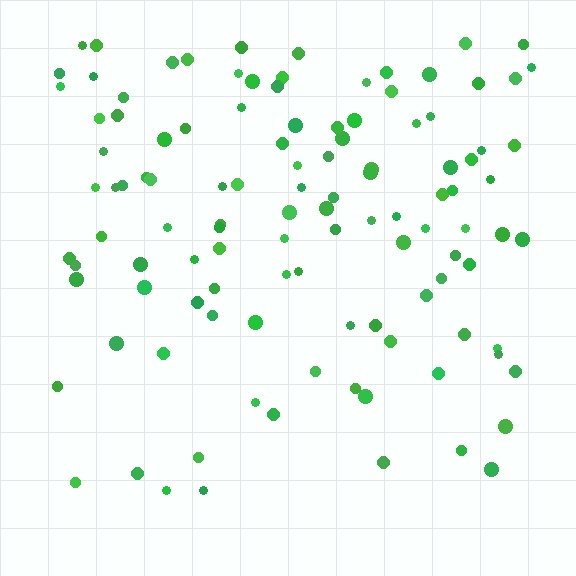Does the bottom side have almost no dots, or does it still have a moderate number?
Still a moderate number, just noticeably fewer than the top.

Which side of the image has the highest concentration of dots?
The top.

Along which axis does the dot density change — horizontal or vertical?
Vertical.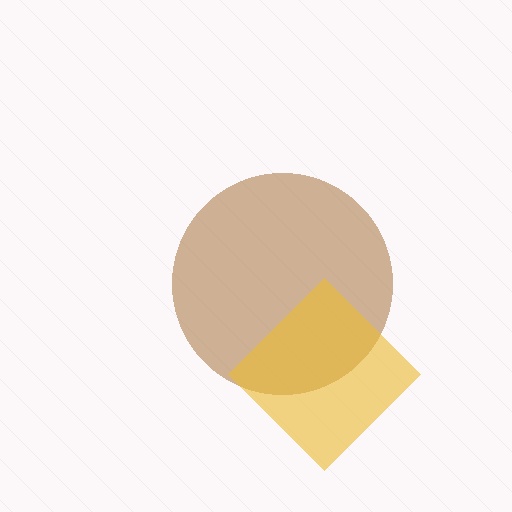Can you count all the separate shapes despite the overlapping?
Yes, there are 2 separate shapes.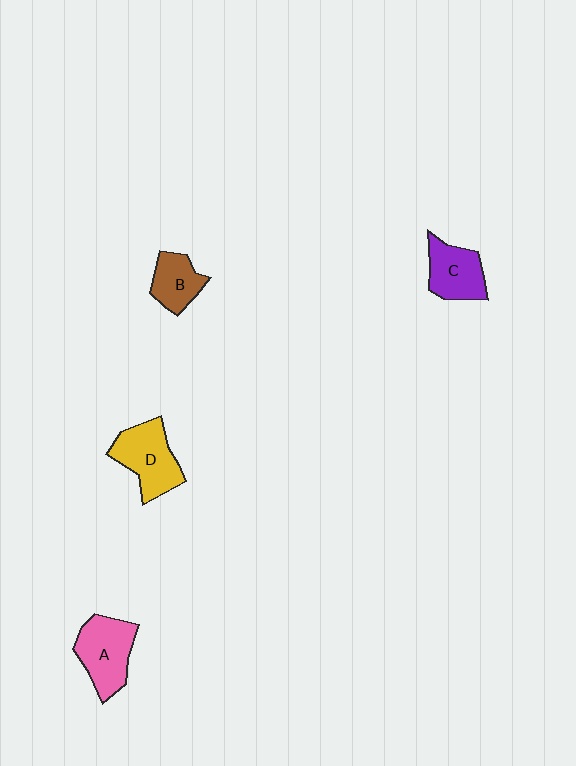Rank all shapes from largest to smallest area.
From largest to smallest: D (yellow), A (pink), C (purple), B (brown).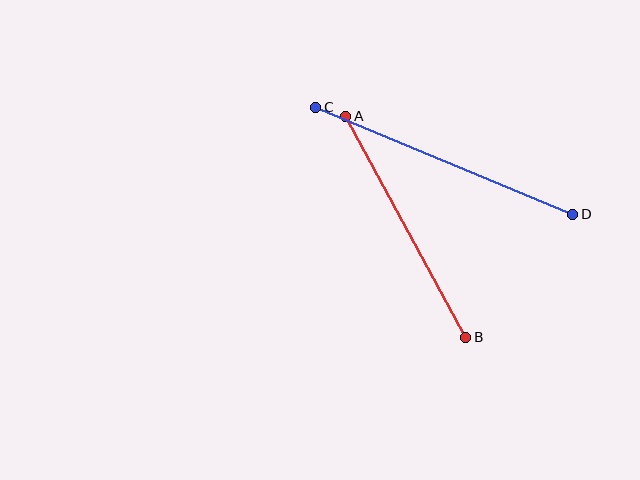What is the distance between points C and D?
The distance is approximately 278 pixels.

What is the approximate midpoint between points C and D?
The midpoint is at approximately (444, 161) pixels.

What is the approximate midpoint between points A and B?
The midpoint is at approximately (406, 227) pixels.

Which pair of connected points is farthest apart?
Points C and D are farthest apart.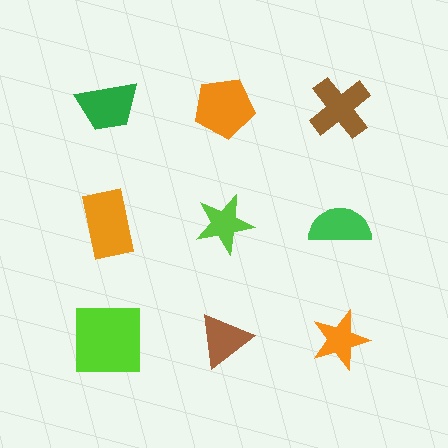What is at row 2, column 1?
An orange rectangle.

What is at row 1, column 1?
A green trapezoid.